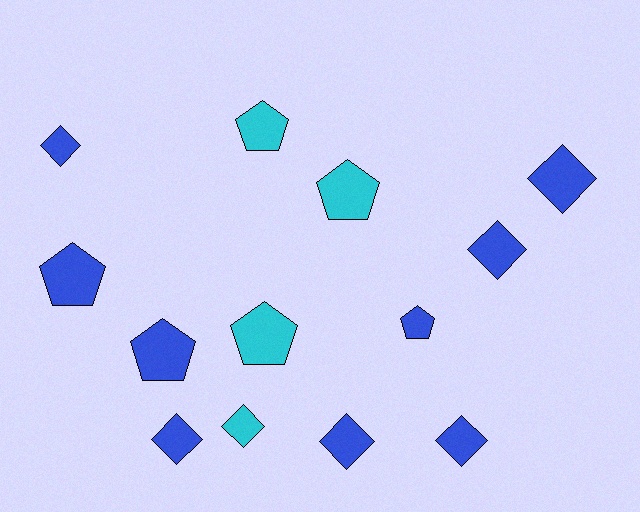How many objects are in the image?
There are 13 objects.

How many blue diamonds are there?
There are 6 blue diamonds.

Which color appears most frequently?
Blue, with 9 objects.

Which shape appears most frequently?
Diamond, with 7 objects.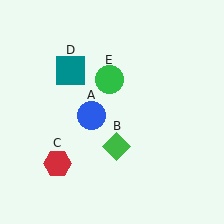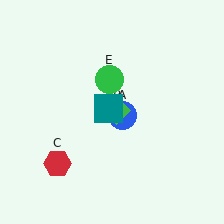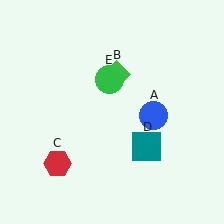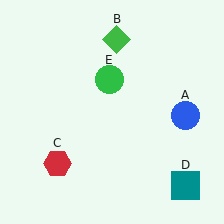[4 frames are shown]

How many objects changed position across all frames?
3 objects changed position: blue circle (object A), green diamond (object B), teal square (object D).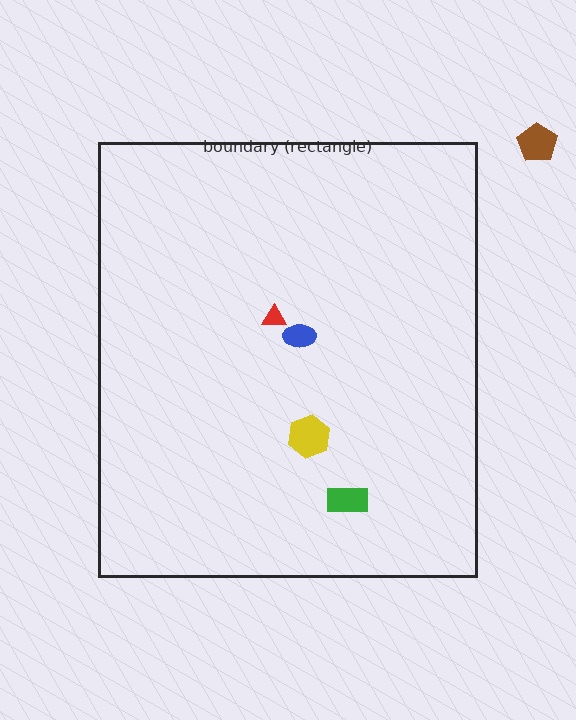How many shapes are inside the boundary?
4 inside, 1 outside.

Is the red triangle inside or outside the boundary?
Inside.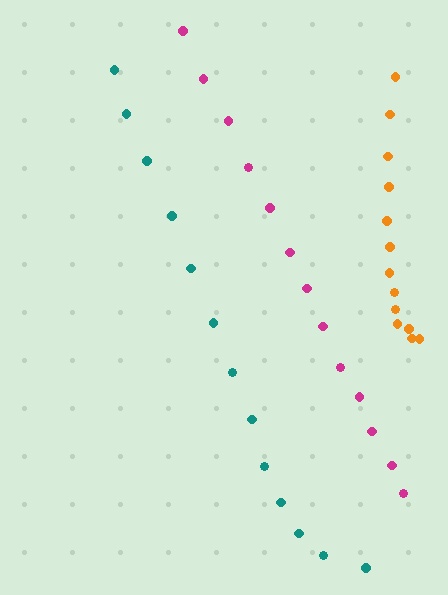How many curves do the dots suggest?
There are 3 distinct paths.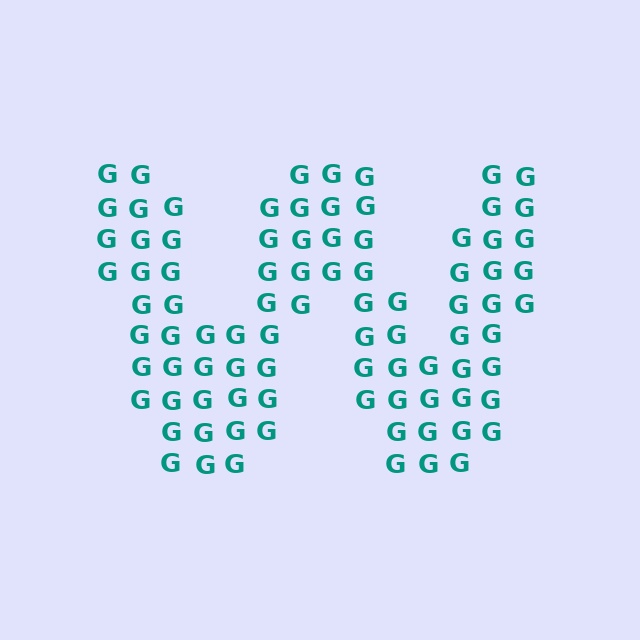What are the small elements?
The small elements are letter G's.